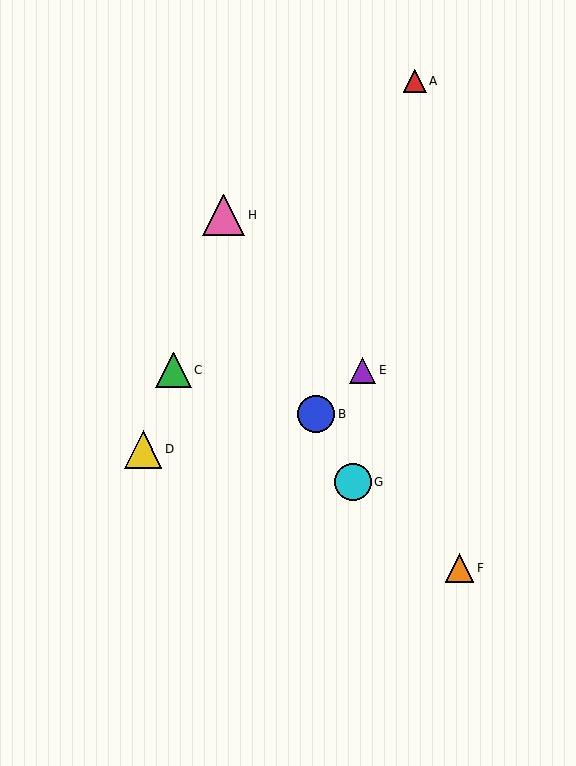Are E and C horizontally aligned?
Yes, both are at y≈370.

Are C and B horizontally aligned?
No, C is at y≈370 and B is at y≈414.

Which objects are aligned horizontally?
Objects C, E are aligned horizontally.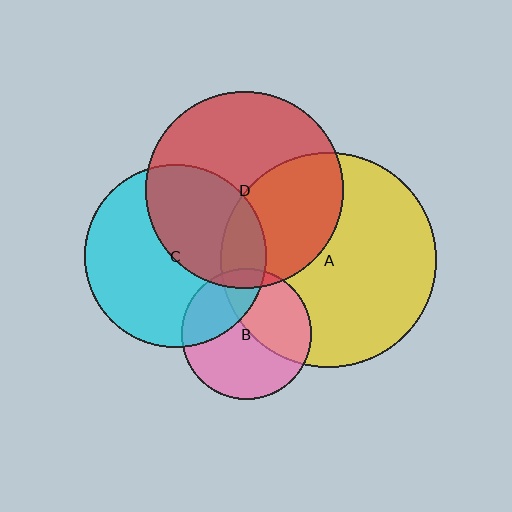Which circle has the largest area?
Circle A (yellow).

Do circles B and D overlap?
Yes.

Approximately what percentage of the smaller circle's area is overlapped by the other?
Approximately 10%.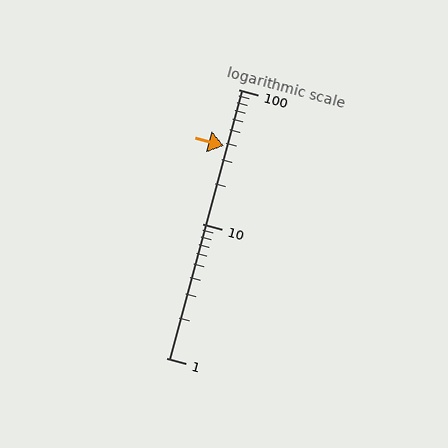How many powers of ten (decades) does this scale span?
The scale spans 2 decades, from 1 to 100.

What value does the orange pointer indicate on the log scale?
The pointer indicates approximately 38.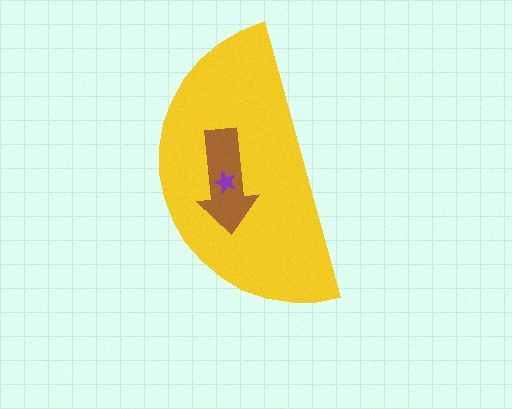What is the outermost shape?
The yellow semicircle.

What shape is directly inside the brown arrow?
The purple star.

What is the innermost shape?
The purple star.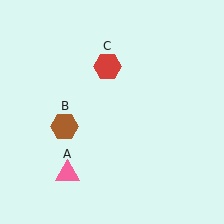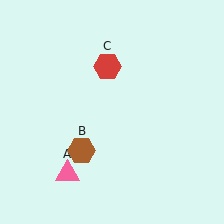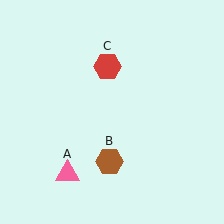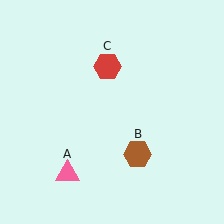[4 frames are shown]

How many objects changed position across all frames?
1 object changed position: brown hexagon (object B).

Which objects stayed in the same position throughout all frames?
Pink triangle (object A) and red hexagon (object C) remained stationary.